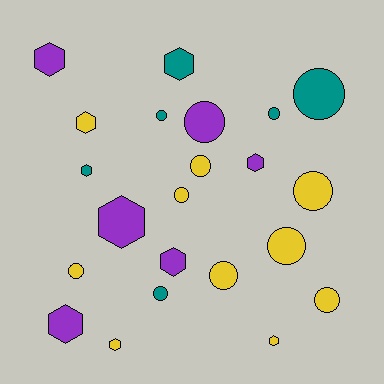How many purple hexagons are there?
There are 5 purple hexagons.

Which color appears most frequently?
Yellow, with 10 objects.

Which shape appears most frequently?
Circle, with 12 objects.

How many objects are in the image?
There are 22 objects.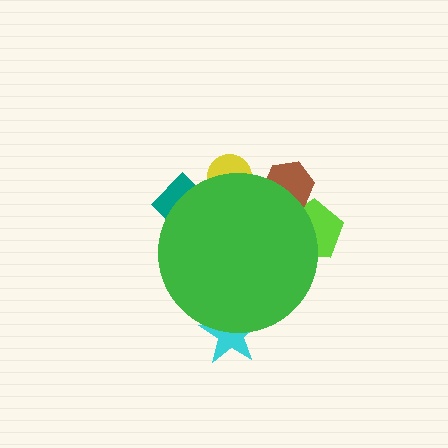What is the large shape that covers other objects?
A green circle.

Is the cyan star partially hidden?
Yes, the cyan star is partially hidden behind the green circle.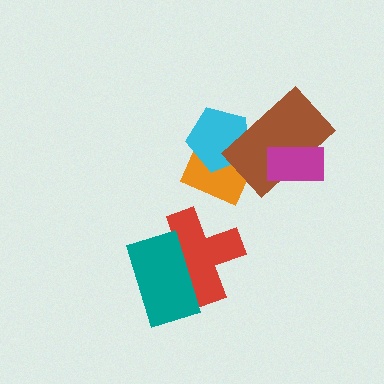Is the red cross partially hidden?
Yes, it is partially covered by another shape.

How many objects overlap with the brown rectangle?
3 objects overlap with the brown rectangle.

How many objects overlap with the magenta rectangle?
1 object overlaps with the magenta rectangle.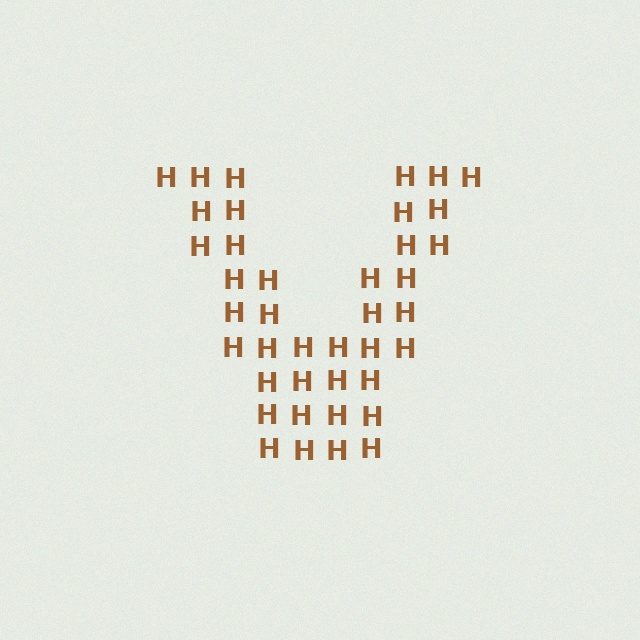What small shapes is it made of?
It is made of small letter H's.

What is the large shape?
The large shape is the letter V.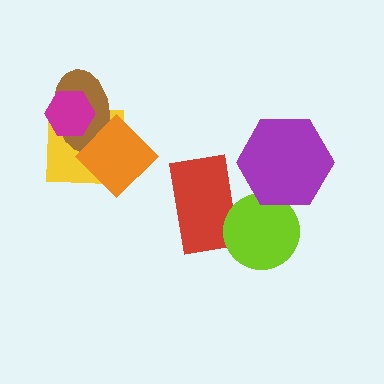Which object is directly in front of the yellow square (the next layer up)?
The brown ellipse is directly in front of the yellow square.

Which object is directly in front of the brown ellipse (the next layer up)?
The magenta hexagon is directly in front of the brown ellipse.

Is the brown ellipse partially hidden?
Yes, it is partially covered by another shape.